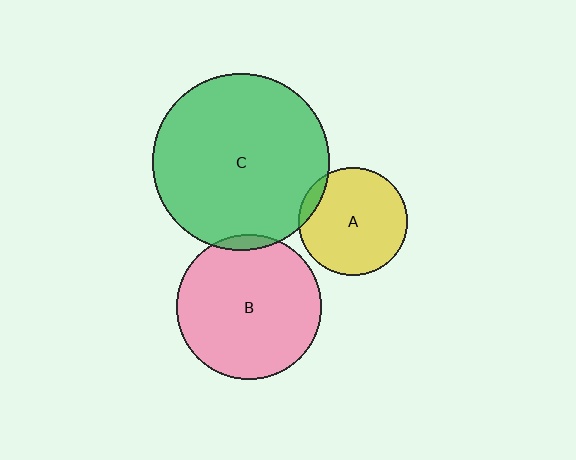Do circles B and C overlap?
Yes.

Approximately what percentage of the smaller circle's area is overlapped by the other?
Approximately 5%.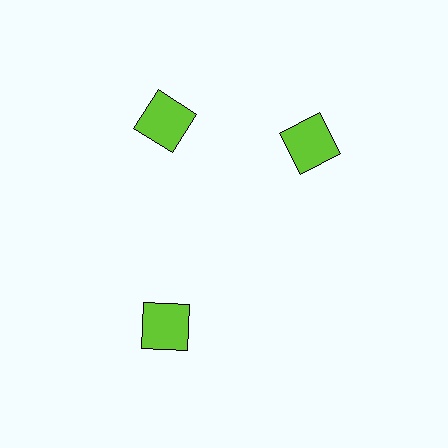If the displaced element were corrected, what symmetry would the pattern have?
It would have 3-fold rotational symmetry — the pattern would map onto itself every 120 degrees.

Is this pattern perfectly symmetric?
No. The 3 lime squares are arranged in a ring, but one element near the 3 o'clock position is rotated out of alignment along the ring, breaking the 3-fold rotational symmetry.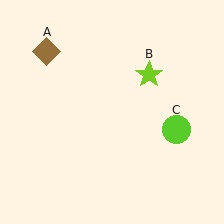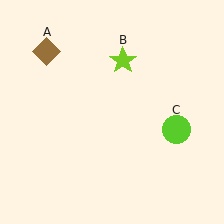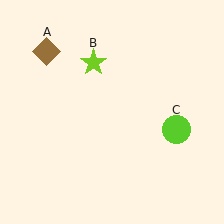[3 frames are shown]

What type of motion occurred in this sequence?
The lime star (object B) rotated counterclockwise around the center of the scene.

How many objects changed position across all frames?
1 object changed position: lime star (object B).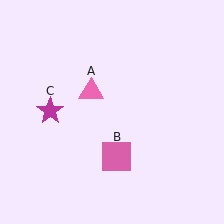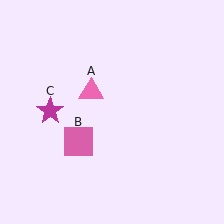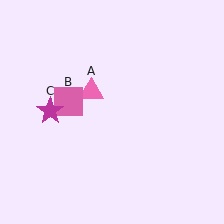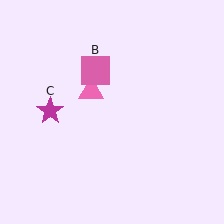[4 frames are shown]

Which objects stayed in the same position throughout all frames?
Pink triangle (object A) and magenta star (object C) remained stationary.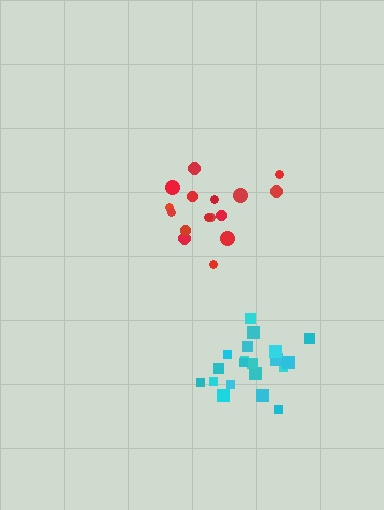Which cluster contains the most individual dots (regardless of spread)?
Cyan (20).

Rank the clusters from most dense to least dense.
cyan, red.